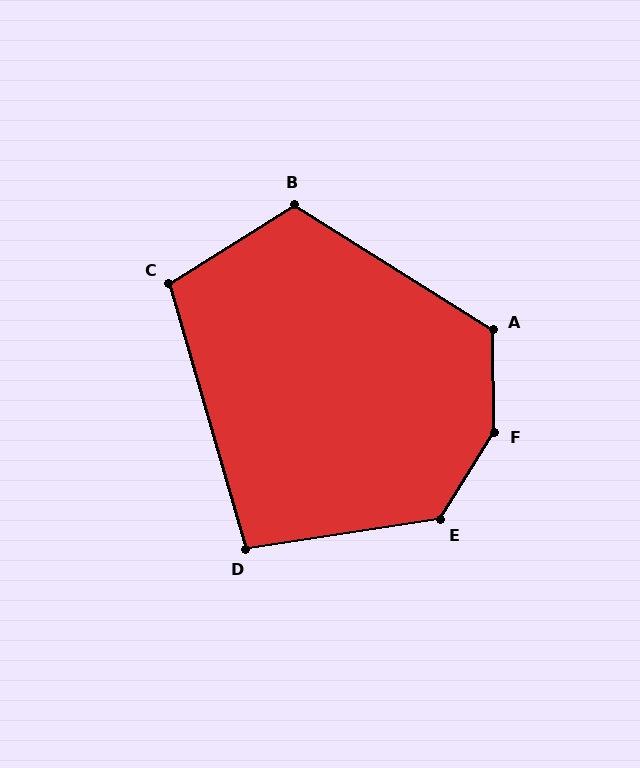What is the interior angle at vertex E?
Approximately 131 degrees (obtuse).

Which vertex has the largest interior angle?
F, at approximately 147 degrees.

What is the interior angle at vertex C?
Approximately 106 degrees (obtuse).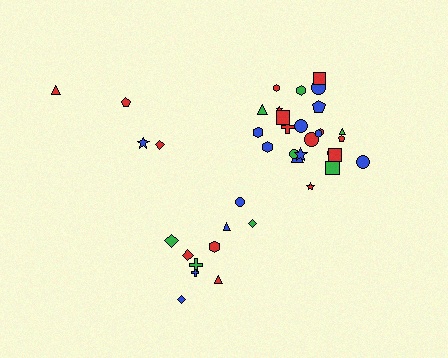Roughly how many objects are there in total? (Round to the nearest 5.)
Roughly 40 objects in total.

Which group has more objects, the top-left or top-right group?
The top-right group.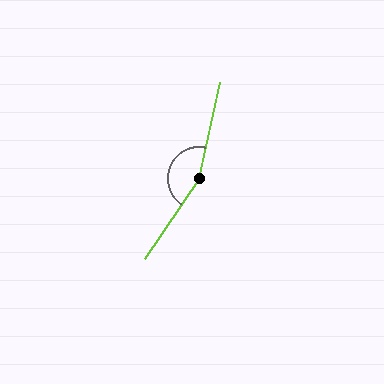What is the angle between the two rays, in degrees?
Approximately 158 degrees.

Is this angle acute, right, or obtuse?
It is obtuse.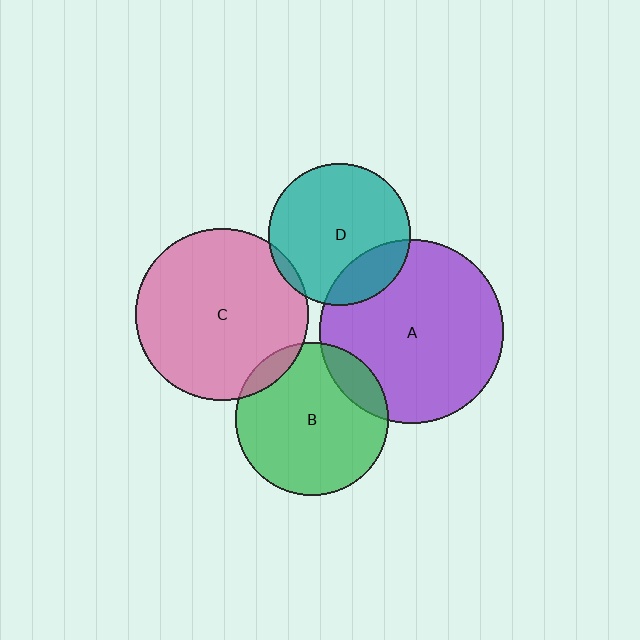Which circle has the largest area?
Circle A (purple).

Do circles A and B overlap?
Yes.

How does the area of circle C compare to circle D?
Approximately 1.5 times.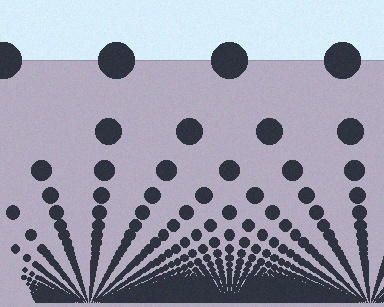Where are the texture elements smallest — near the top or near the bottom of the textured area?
Near the bottom.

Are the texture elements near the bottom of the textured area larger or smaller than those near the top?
Smaller. The gradient is inverted — elements near the bottom are smaller and denser.